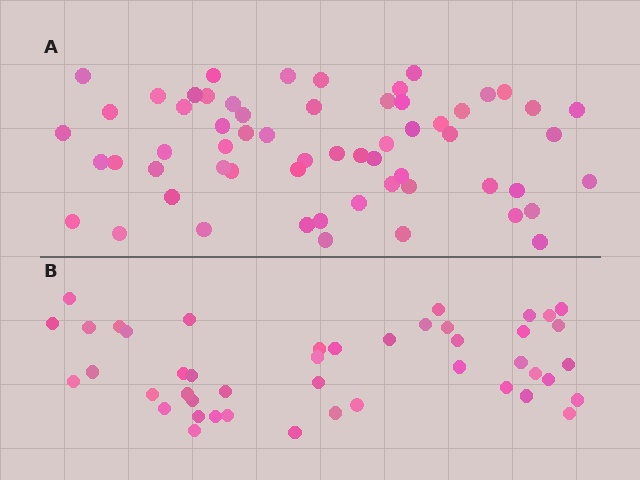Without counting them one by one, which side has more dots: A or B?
Region A (the top region) has more dots.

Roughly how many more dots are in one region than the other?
Region A has approximately 15 more dots than region B.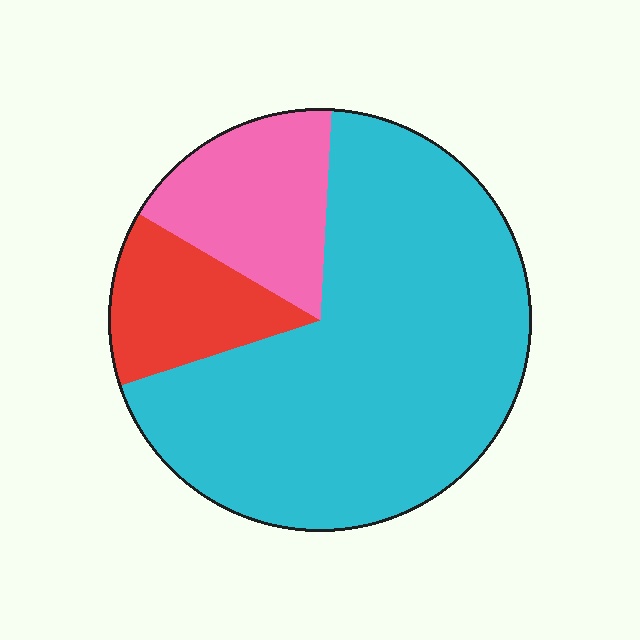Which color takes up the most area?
Cyan, at roughly 70%.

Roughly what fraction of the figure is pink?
Pink covers roughly 15% of the figure.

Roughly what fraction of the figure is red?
Red takes up about one eighth (1/8) of the figure.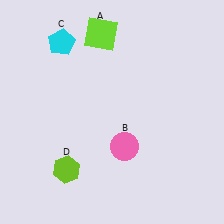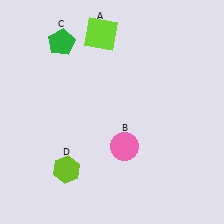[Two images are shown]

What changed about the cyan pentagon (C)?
In Image 1, C is cyan. In Image 2, it changed to green.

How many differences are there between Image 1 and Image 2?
There is 1 difference between the two images.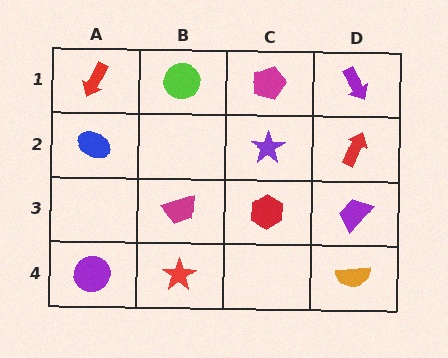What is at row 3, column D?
A purple trapezoid.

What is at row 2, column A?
A blue ellipse.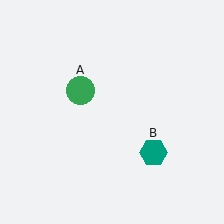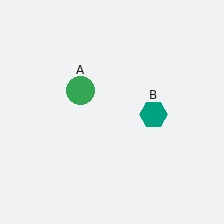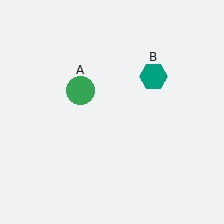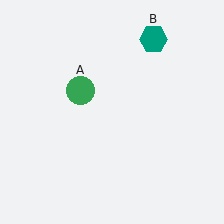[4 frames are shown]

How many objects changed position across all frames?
1 object changed position: teal hexagon (object B).